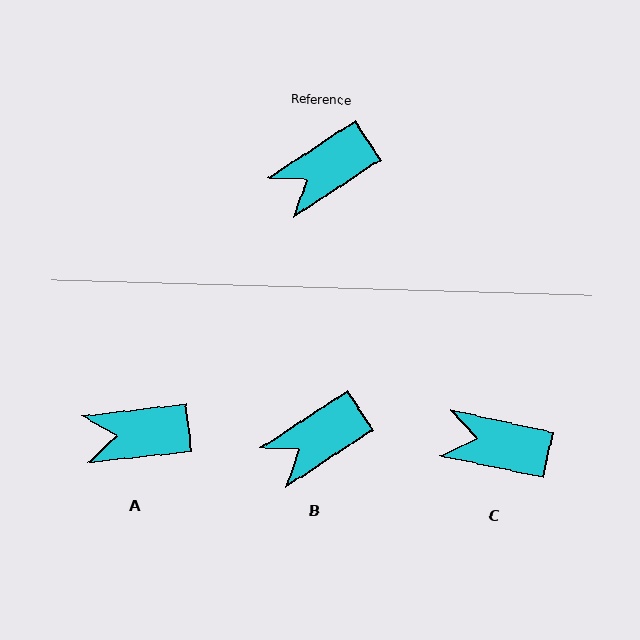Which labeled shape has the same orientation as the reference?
B.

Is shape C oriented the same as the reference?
No, it is off by about 46 degrees.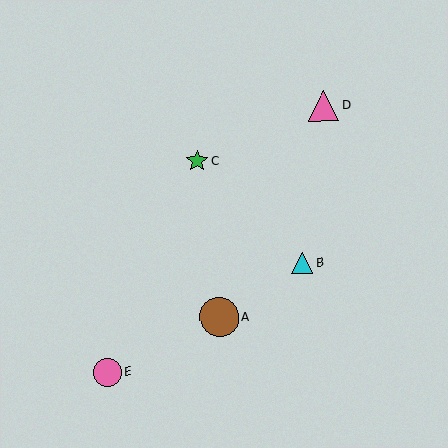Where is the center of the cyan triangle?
The center of the cyan triangle is at (302, 262).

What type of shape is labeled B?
Shape B is a cyan triangle.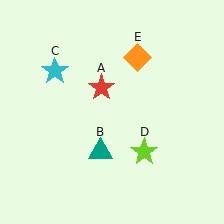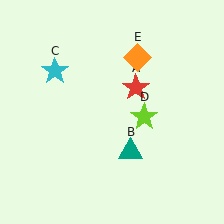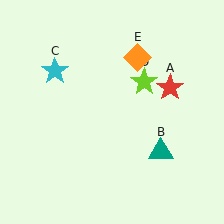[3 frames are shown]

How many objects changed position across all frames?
3 objects changed position: red star (object A), teal triangle (object B), lime star (object D).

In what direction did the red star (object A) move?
The red star (object A) moved right.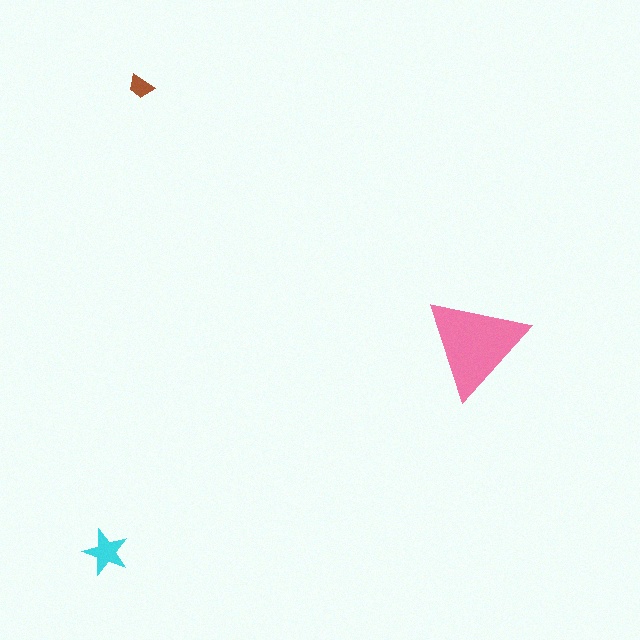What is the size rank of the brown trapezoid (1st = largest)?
3rd.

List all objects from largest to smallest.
The pink triangle, the cyan star, the brown trapezoid.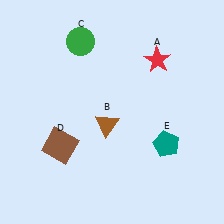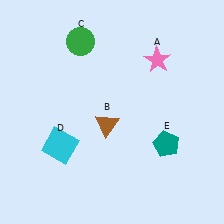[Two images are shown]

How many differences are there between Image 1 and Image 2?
There are 2 differences between the two images.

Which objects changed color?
A changed from red to pink. D changed from brown to cyan.